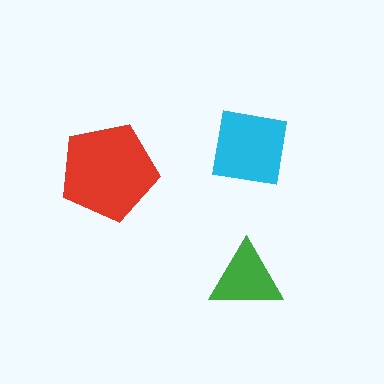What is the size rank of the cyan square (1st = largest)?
2nd.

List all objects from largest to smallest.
The red pentagon, the cyan square, the green triangle.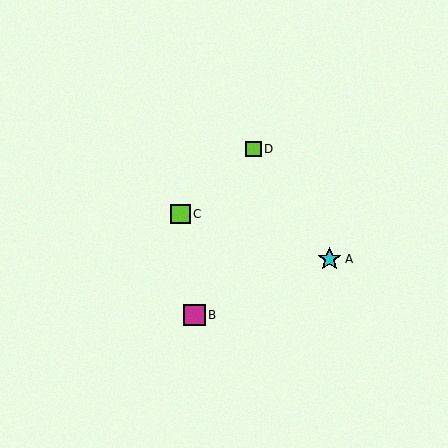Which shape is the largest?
The cyan star (labeled A) is the largest.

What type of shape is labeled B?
Shape B is a magenta square.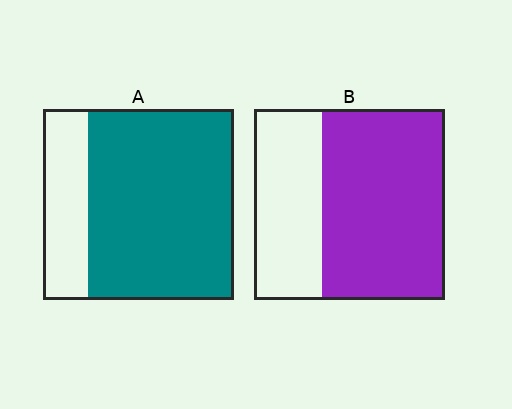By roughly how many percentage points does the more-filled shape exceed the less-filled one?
By roughly 10 percentage points (A over B).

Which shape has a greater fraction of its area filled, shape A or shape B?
Shape A.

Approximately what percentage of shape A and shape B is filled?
A is approximately 75% and B is approximately 65%.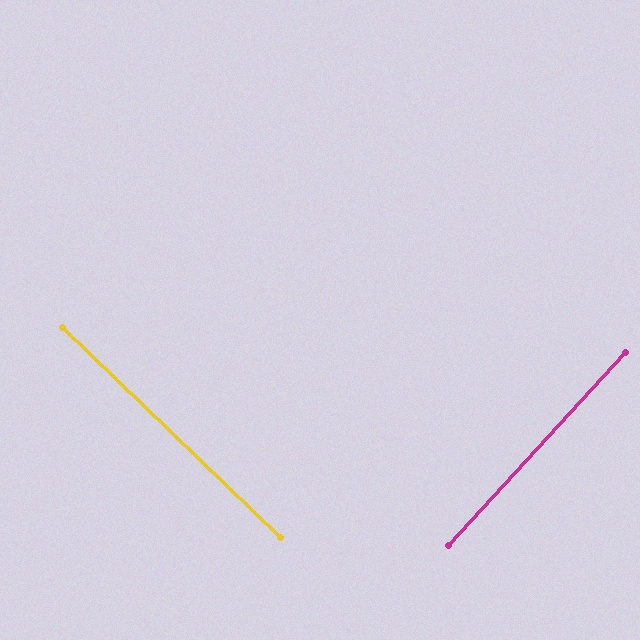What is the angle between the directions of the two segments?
Approximately 89 degrees.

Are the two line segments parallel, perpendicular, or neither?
Perpendicular — they meet at approximately 89°.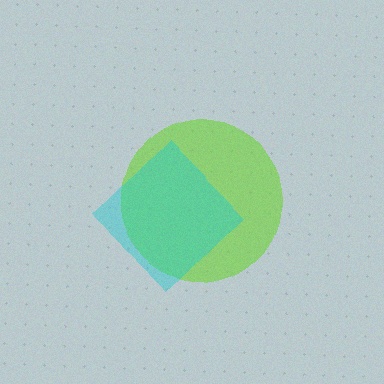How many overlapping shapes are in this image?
There are 2 overlapping shapes in the image.